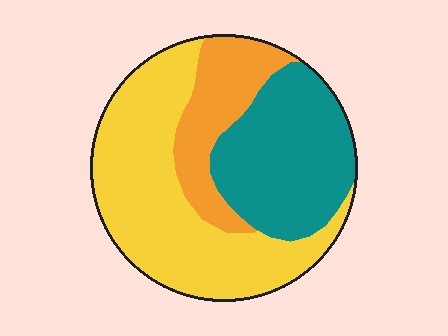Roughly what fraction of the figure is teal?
Teal covers about 35% of the figure.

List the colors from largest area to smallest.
From largest to smallest: yellow, teal, orange.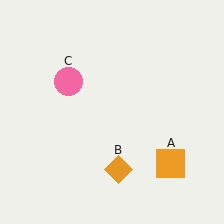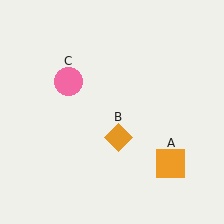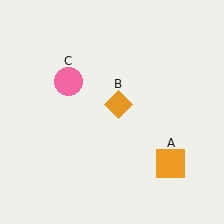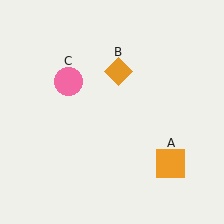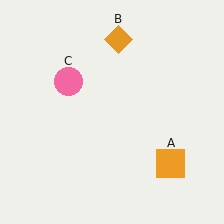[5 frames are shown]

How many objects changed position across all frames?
1 object changed position: orange diamond (object B).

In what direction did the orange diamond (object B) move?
The orange diamond (object B) moved up.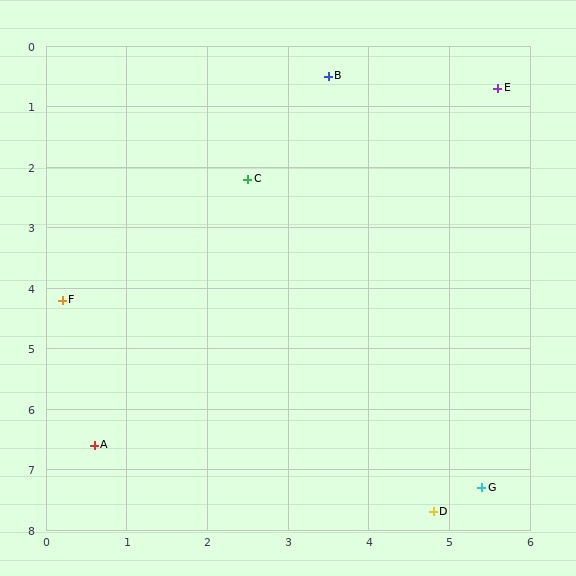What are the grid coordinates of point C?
Point C is at approximately (2.5, 2.2).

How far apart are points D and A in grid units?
Points D and A are about 4.3 grid units apart.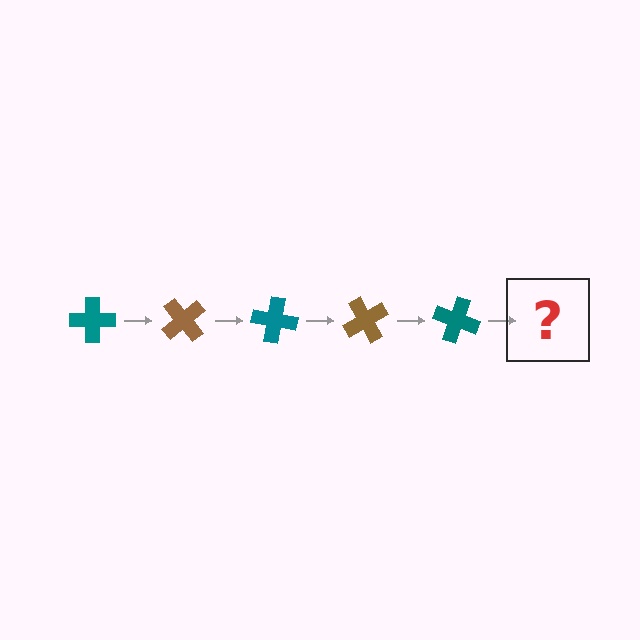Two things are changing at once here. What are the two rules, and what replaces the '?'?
The two rules are that it rotates 50 degrees each step and the color cycles through teal and brown. The '?' should be a brown cross, rotated 250 degrees from the start.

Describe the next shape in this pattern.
It should be a brown cross, rotated 250 degrees from the start.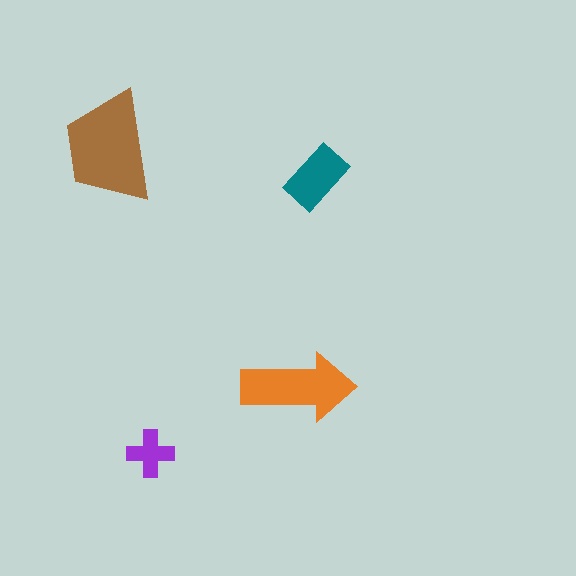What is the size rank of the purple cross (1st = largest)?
4th.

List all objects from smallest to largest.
The purple cross, the teal rectangle, the orange arrow, the brown trapezoid.